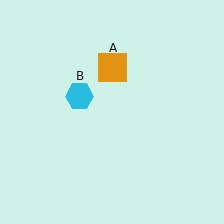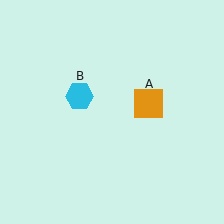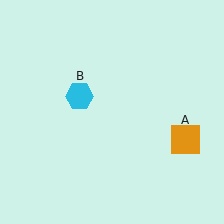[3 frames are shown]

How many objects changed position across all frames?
1 object changed position: orange square (object A).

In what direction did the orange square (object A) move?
The orange square (object A) moved down and to the right.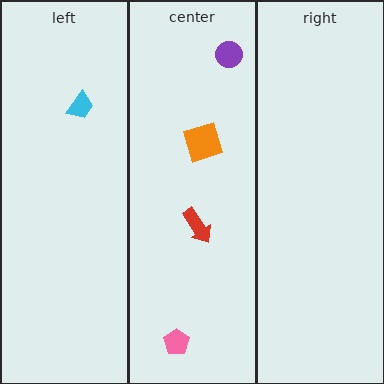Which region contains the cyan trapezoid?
The left region.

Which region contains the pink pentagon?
The center region.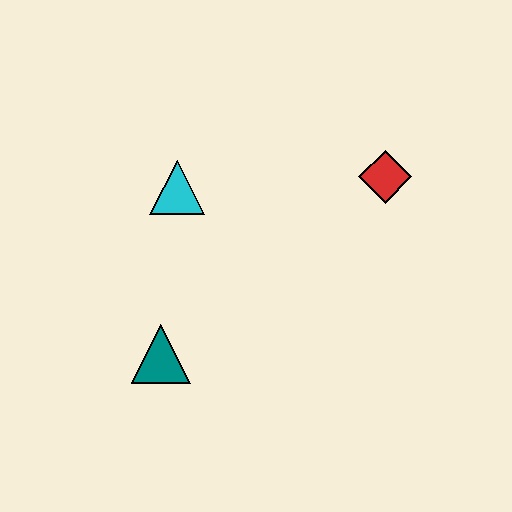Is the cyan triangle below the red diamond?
Yes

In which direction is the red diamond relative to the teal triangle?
The red diamond is to the right of the teal triangle.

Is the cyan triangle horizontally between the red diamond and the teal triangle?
Yes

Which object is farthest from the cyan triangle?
The red diamond is farthest from the cyan triangle.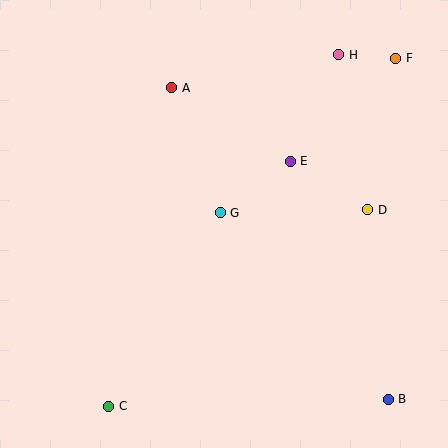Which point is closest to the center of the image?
Point G at (220, 213) is closest to the center.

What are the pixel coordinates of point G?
Point G is at (220, 213).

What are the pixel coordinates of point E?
Point E is at (290, 161).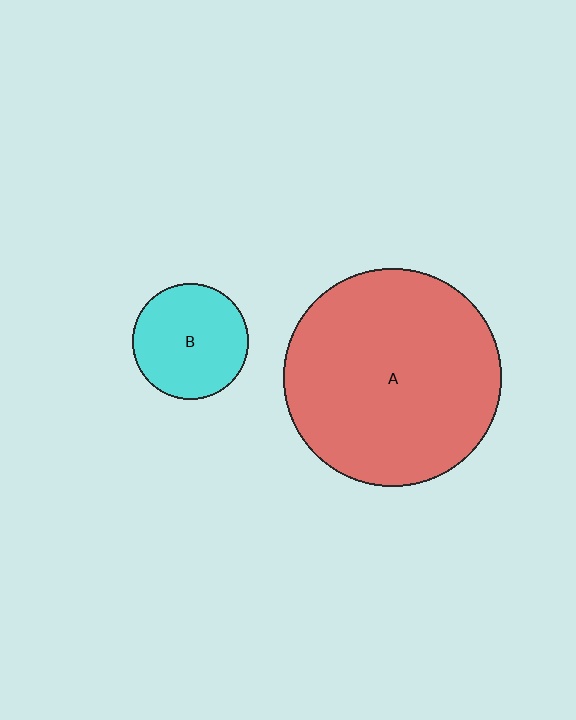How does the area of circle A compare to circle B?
Approximately 3.6 times.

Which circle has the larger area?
Circle A (red).